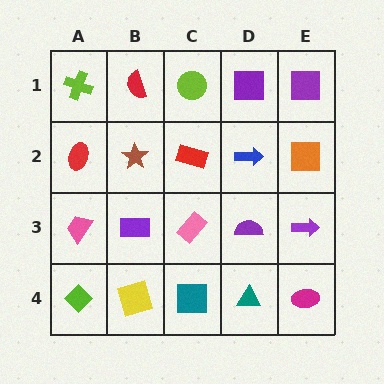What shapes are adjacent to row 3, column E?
An orange square (row 2, column E), a magenta ellipse (row 4, column E), a purple semicircle (row 3, column D).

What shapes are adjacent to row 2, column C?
A lime circle (row 1, column C), a pink rectangle (row 3, column C), a brown star (row 2, column B), a blue arrow (row 2, column D).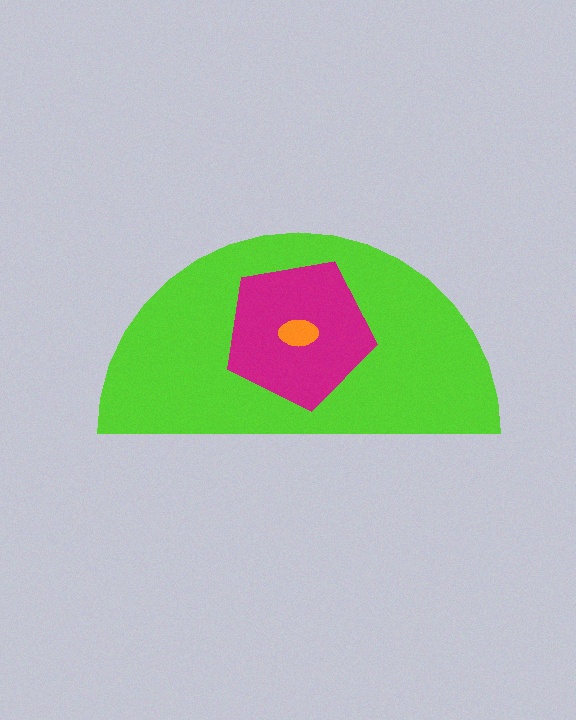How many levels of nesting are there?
3.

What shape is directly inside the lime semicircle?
The magenta pentagon.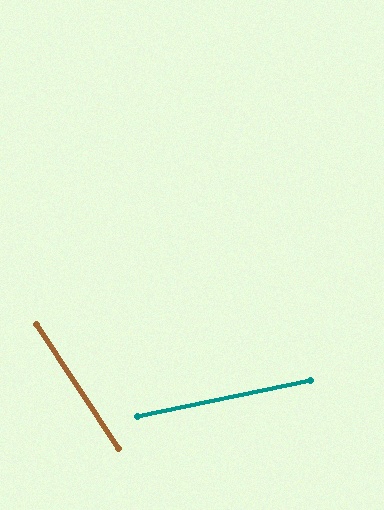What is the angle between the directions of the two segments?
Approximately 68 degrees.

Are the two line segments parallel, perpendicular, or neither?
Neither parallel nor perpendicular — they differ by about 68°.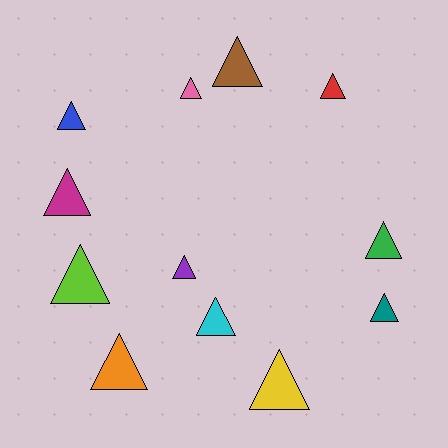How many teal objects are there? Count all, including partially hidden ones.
There is 1 teal object.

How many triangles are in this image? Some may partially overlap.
There are 12 triangles.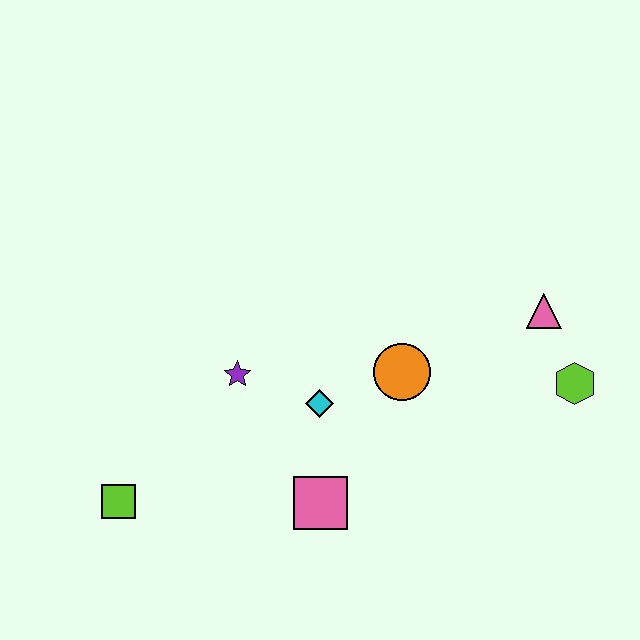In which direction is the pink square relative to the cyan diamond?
The pink square is below the cyan diamond.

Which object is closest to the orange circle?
The cyan diamond is closest to the orange circle.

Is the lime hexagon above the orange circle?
No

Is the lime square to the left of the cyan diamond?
Yes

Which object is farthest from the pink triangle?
The lime square is farthest from the pink triangle.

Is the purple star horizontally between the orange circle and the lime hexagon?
No